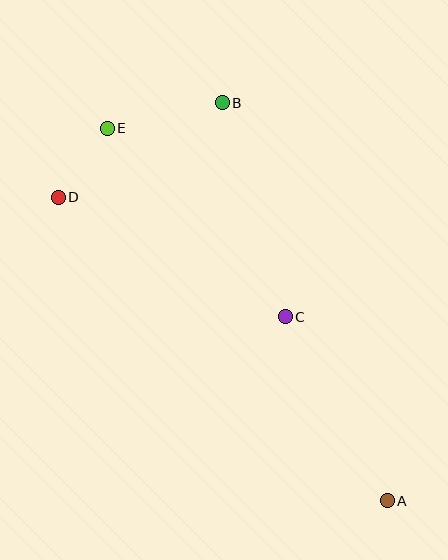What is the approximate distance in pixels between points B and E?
The distance between B and E is approximately 118 pixels.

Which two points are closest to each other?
Points D and E are closest to each other.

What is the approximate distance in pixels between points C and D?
The distance between C and D is approximately 256 pixels.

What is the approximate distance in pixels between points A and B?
The distance between A and B is approximately 431 pixels.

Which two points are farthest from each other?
Points A and E are farthest from each other.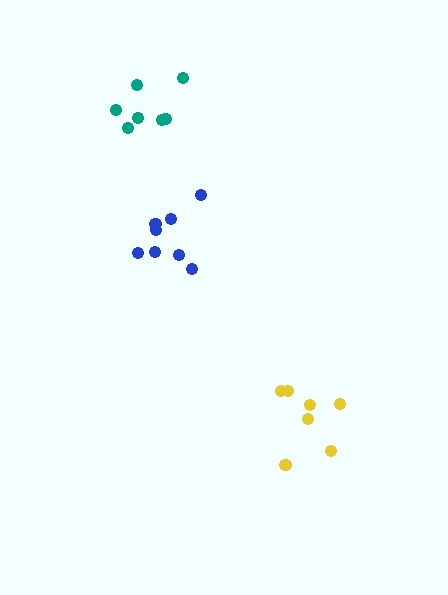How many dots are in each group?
Group 1: 8 dots, Group 2: 7 dots, Group 3: 7 dots (22 total).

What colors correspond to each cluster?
The clusters are colored: blue, yellow, teal.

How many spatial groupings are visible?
There are 3 spatial groupings.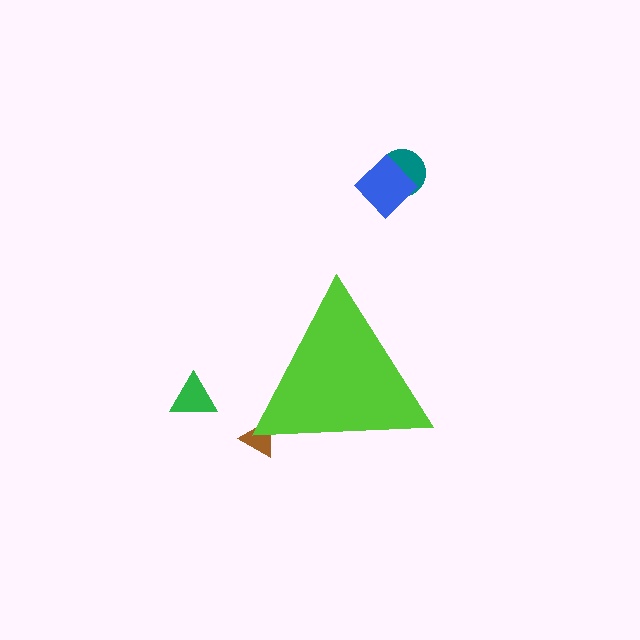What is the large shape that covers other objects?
A lime triangle.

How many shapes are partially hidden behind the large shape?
1 shape is partially hidden.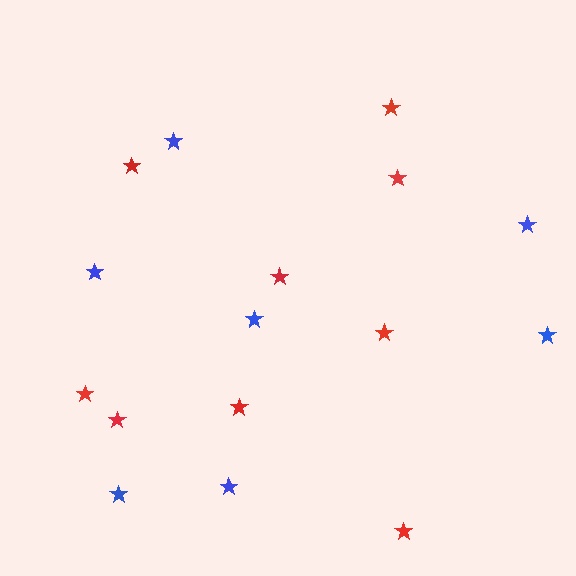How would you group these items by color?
There are 2 groups: one group of blue stars (7) and one group of red stars (9).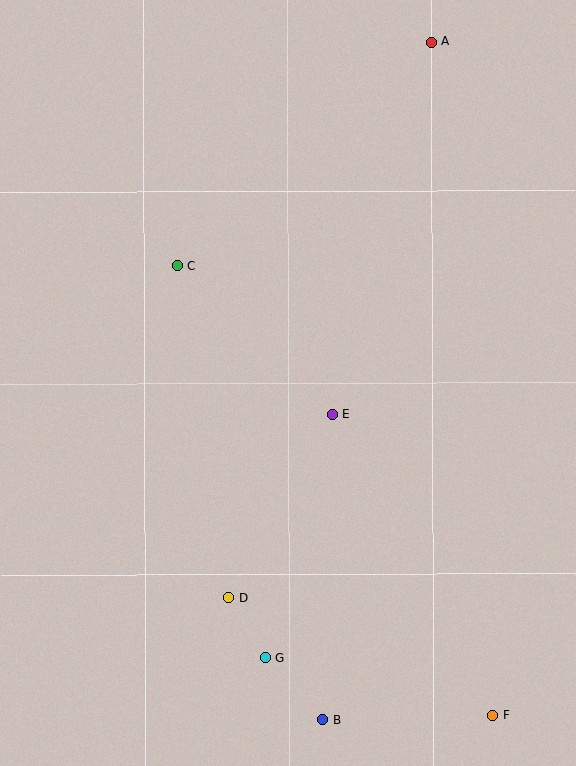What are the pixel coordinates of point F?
Point F is at (493, 716).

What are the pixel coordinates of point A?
Point A is at (431, 42).